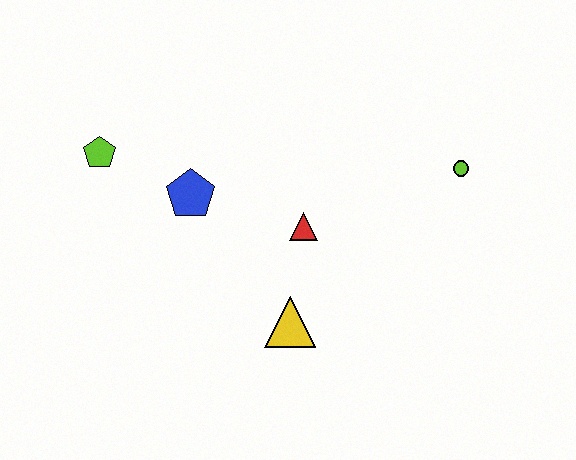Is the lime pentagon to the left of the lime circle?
Yes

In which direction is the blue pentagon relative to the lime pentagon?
The blue pentagon is to the right of the lime pentagon.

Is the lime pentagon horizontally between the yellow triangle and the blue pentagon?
No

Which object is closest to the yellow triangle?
The red triangle is closest to the yellow triangle.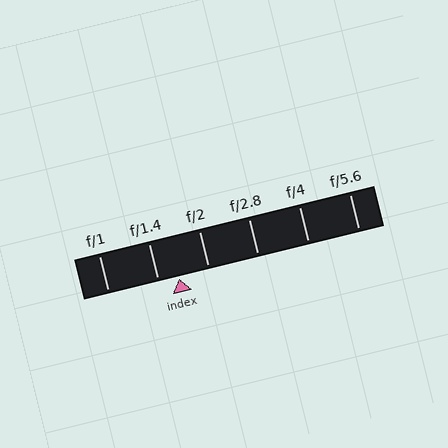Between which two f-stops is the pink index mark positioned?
The index mark is between f/1.4 and f/2.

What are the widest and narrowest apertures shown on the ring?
The widest aperture shown is f/1 and the narrowest is f/5.6.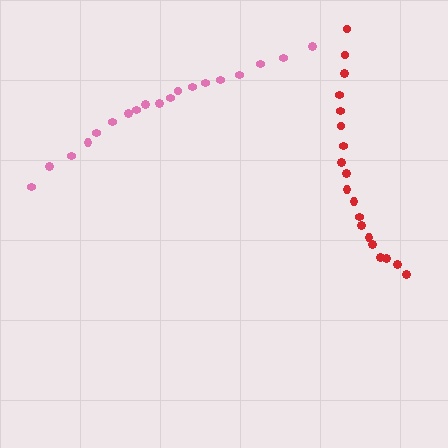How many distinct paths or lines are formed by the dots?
There are 2 distinct paths.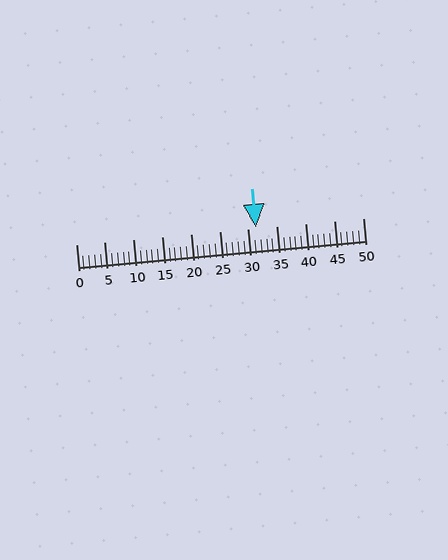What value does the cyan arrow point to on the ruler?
The cyan arrow points to approximately 31.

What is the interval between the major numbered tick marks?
The major tick marks are spaced 5 units apart.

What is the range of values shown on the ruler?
The ruler shows values from 0 to 50.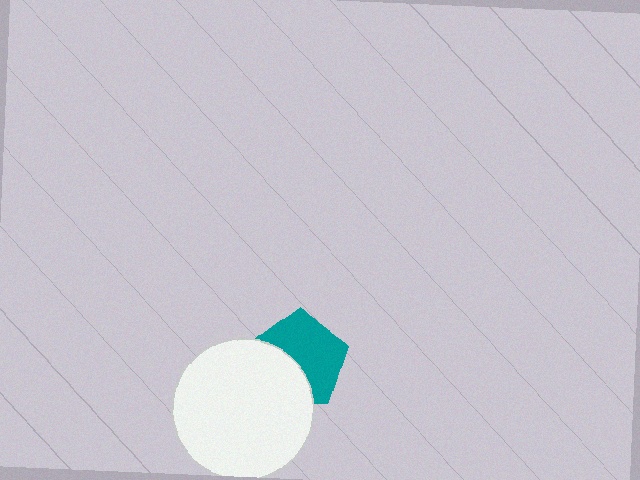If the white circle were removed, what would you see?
You would see the complete teal pentagon.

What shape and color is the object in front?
The object in front is a white circle.